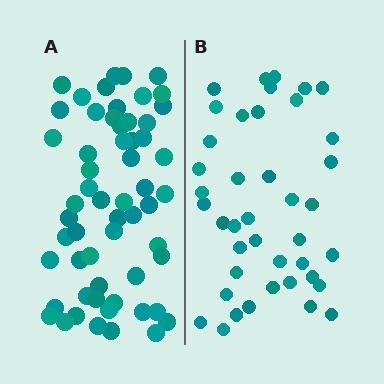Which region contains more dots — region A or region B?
Region A (the left region) has more dots.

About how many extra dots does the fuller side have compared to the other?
Region A has approximately 15 more dots than region B.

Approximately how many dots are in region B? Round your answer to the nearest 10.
About 40 dots. (The exact count is 41, which rounds to 40.)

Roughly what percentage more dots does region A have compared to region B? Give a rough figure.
About 40% more.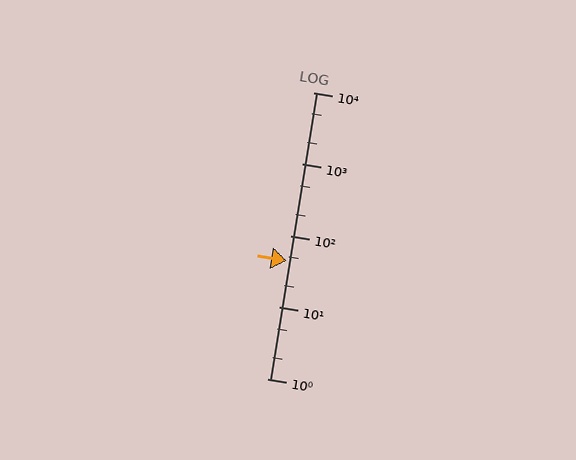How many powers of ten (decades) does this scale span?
The scale spans 4 decades, from 1 to 10000.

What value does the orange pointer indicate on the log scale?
The pointer indicates approximately 45.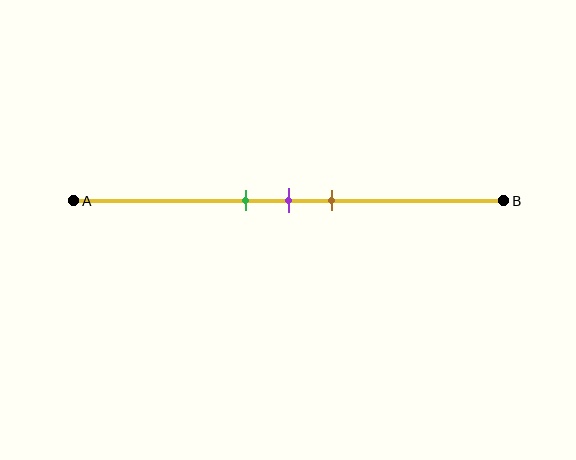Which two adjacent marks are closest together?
The green and purple marks are the closest adjacent pair.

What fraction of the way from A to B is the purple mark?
The purple mark is approximately 50% (0.5) of the way from A to B.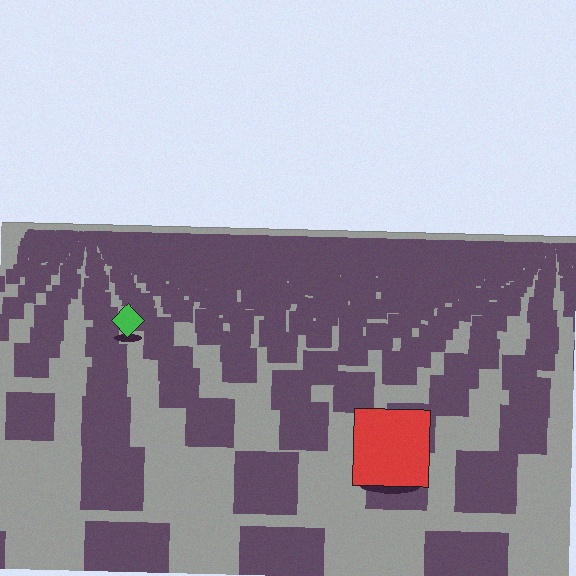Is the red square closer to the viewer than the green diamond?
Yes. The red square is closer — you can tell from the texture gradient: the ground texture is coarser near it.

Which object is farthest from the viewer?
The green diamond is farthest from the viewer. It appears smaller and the ground texture around it is denser.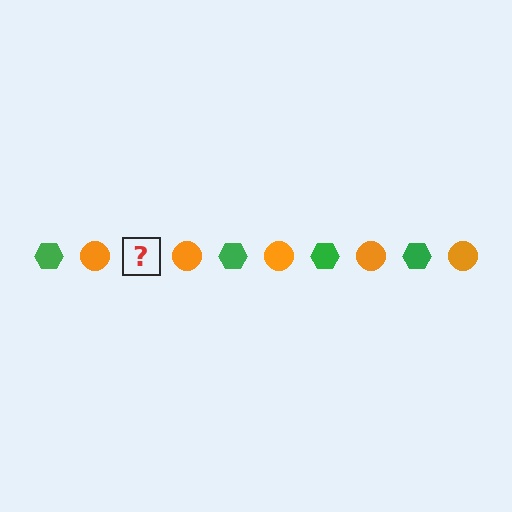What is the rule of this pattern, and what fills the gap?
The rule is that the pattern alternates between green hexagon and orange circle. The gap should be filled with a green hexagon.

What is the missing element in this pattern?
The missing element is a green hexagon.